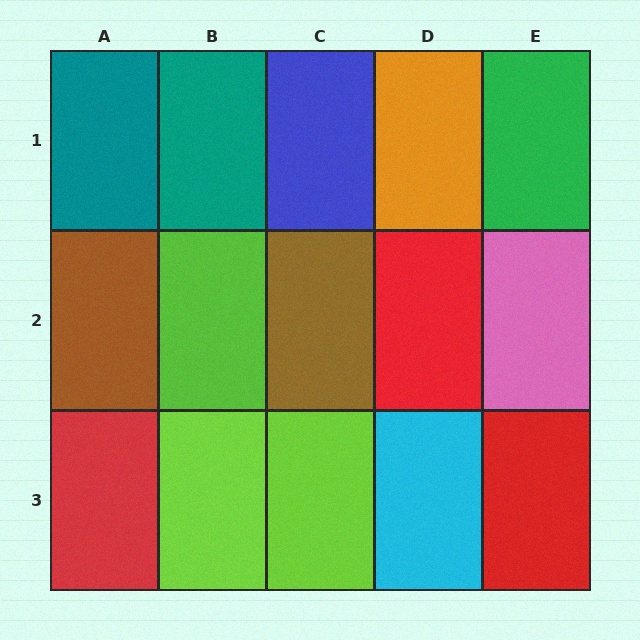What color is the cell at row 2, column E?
Pink.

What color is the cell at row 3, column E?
Red.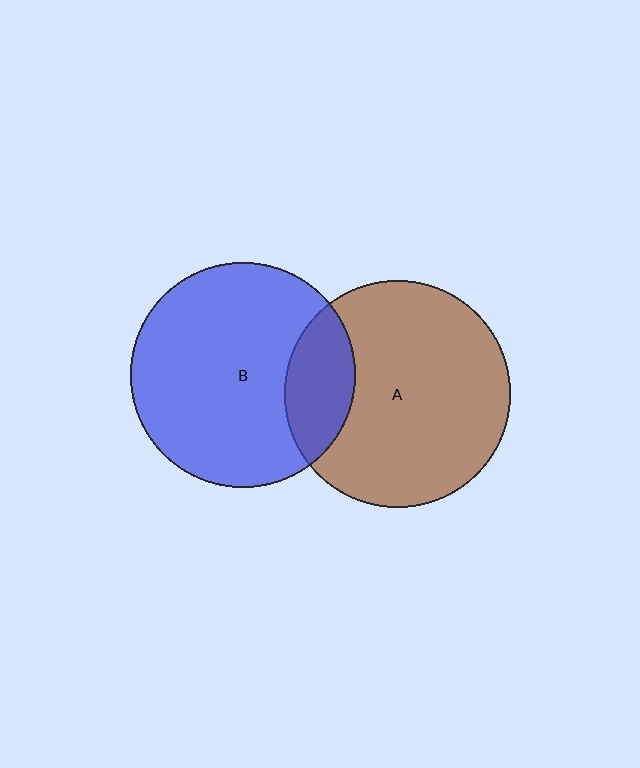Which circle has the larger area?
Circle A (brown).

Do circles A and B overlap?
Yes.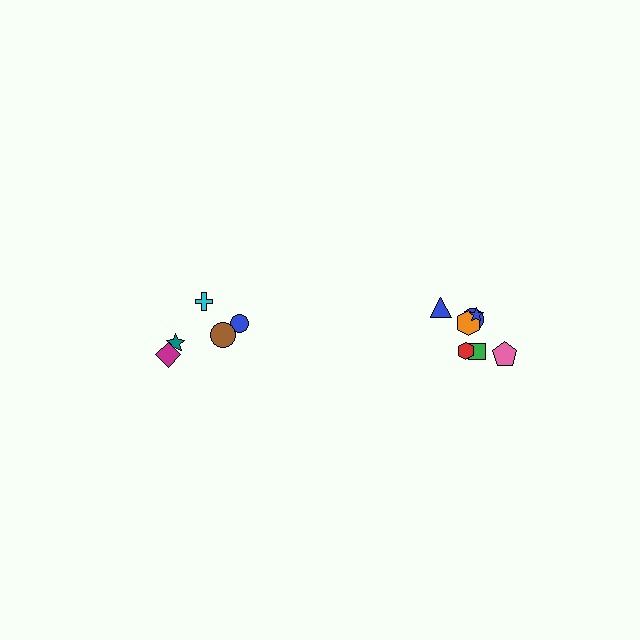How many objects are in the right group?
There are 7 objects.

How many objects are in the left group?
There are 5 objects.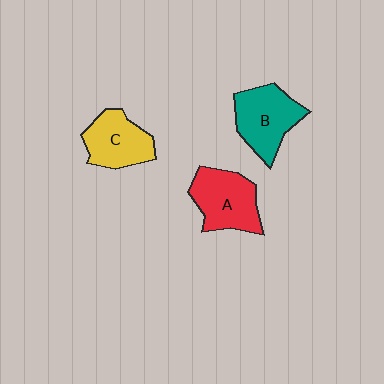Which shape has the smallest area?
Shape C (yellow).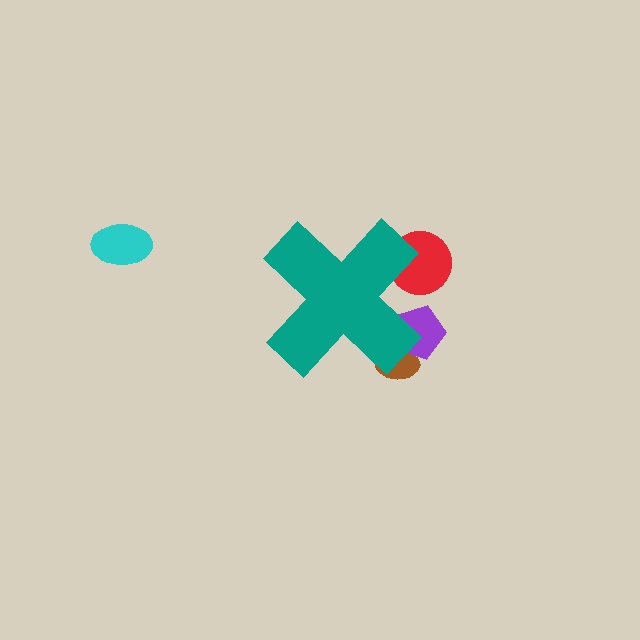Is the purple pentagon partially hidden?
Yes, the purple pentagon is partially hidden behind the teal cross.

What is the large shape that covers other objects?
A teal cross.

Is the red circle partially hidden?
Yes, the red circle is partially hidden behind the teal cross.